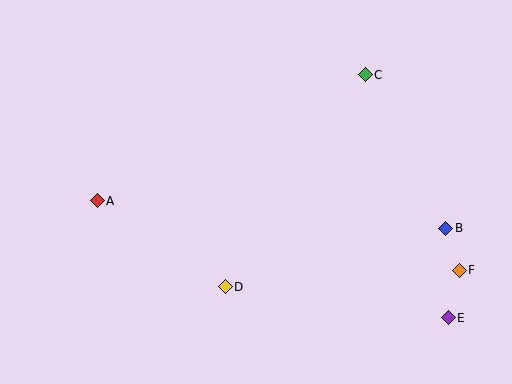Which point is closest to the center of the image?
Point D at (225, 287) is closest to the center.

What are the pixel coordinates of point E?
Point E is at (448, 318).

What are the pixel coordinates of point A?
Point A is at (97, 201).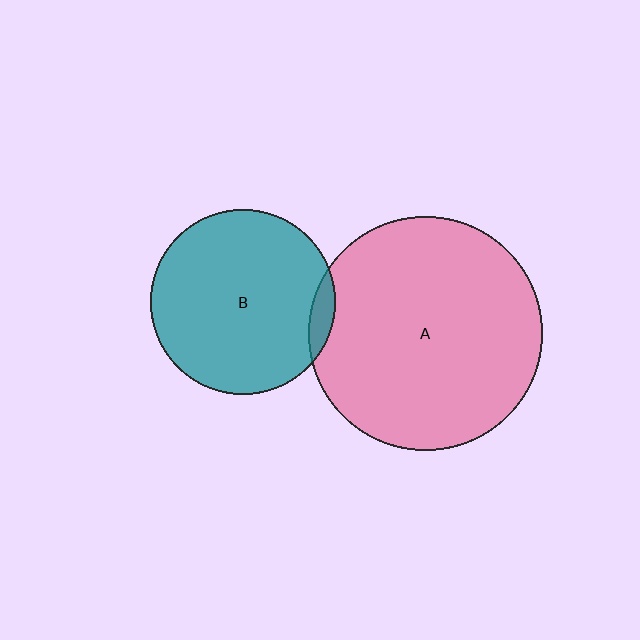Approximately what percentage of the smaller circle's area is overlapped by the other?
Approximately 5%.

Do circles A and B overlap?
Yes.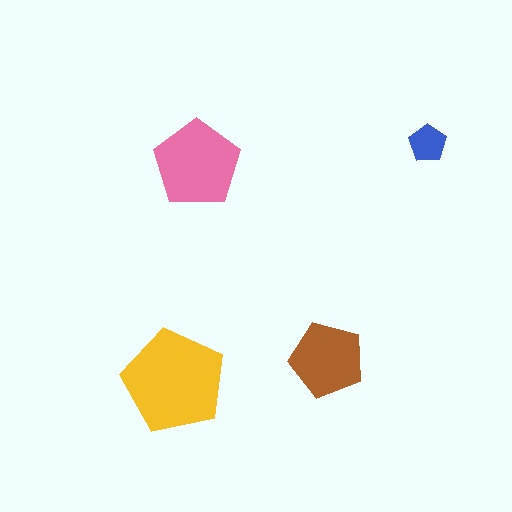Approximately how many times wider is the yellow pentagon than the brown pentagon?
About 1.5 times wider.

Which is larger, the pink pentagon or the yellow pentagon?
The yellow one.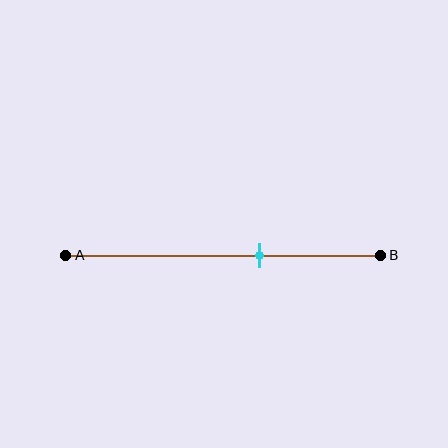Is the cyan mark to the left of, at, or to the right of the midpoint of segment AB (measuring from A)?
The cyan mark is to the right of the midpoint of segment AB.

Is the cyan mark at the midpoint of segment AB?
No, the mark is at about 60% from A, not at the 50% midpoint.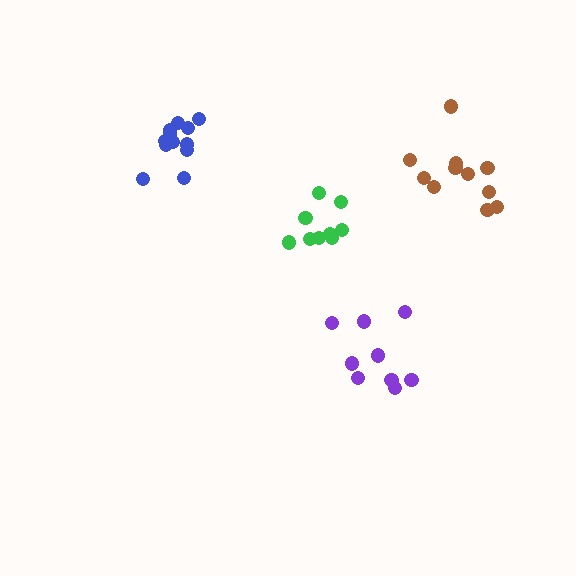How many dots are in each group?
Group 1: 9 dots, Group 2: 9 dots, Group 3: 11 dots, Group 4: 12 dots (41 total).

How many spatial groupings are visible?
There are 4 spatial groupings.